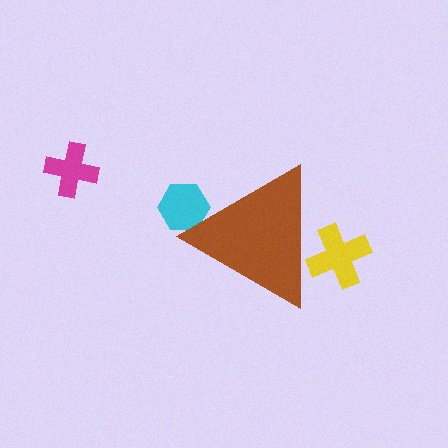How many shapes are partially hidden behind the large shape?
2 shapes are partially hidden.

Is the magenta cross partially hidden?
No, the magenta cross is fully visible.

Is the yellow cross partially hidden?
Yes, the yellow cross is partially hidden behind the brown triangle.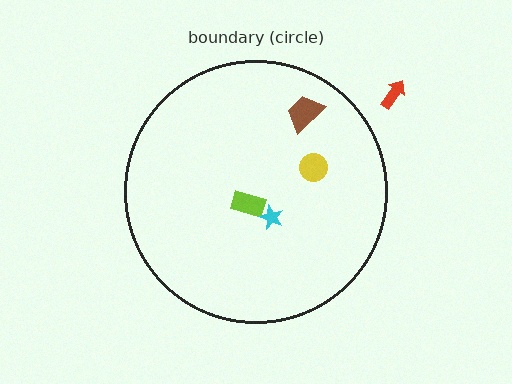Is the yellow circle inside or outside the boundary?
Inside.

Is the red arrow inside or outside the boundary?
Outside.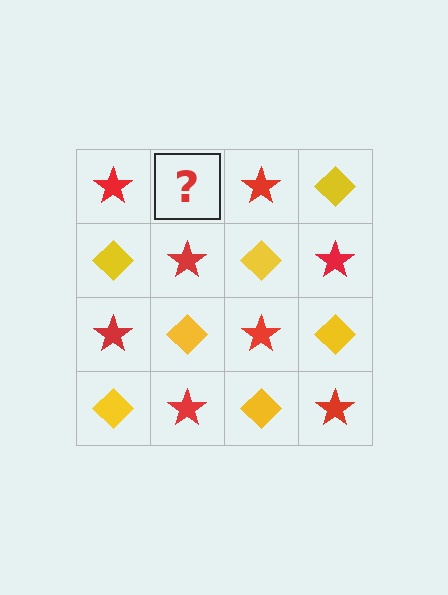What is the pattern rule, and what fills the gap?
The rule is that it alternates red star and yellow diamond in a checkerboard pattern. The gap should be filled with a yellow diamond.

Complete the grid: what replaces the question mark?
The question mark should be replaced with a yellow diamond.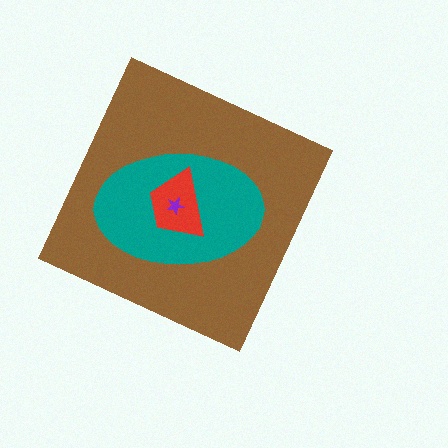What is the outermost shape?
The brown diamond.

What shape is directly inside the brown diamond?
The teal ellipse.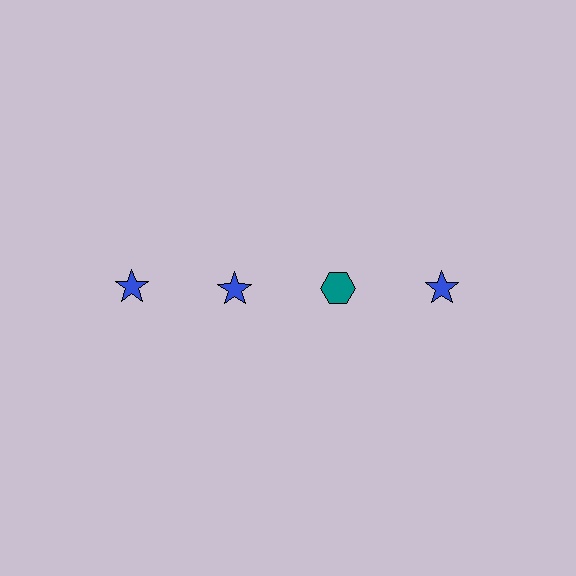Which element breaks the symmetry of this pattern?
The teal hexagon in the top row, center column breaks the symmetry. All other shapes are blue stars.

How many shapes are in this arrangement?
There are 4 shapes arranged in a grid pattern.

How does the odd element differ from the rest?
It differs in both color (teal instead of blue) and shape (hexagon instead of star).